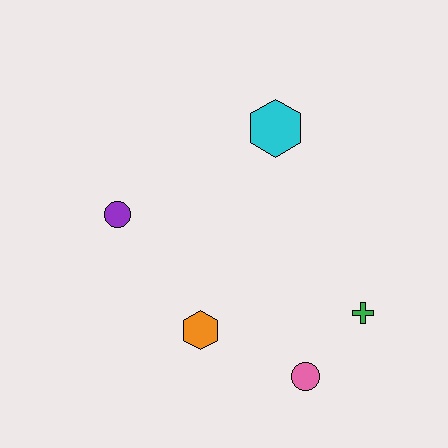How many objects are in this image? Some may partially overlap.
There are 5 objects.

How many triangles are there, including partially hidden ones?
There are no triangles.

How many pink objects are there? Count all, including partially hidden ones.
There is 1 pink object.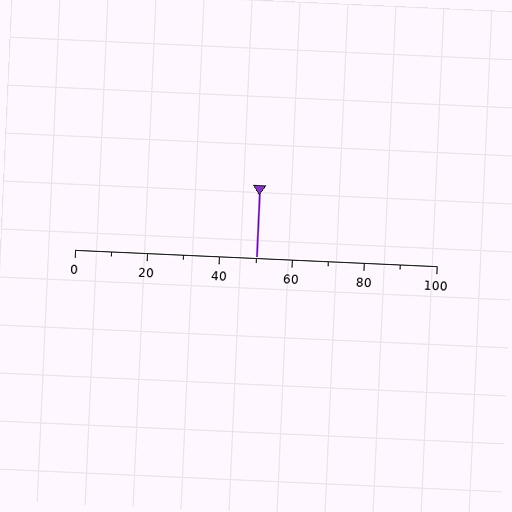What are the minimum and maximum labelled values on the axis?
The axis runs from 0 to 100.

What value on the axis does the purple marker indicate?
The marker indicates approximately 50.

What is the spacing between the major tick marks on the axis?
The major ticks are spaced 20 apart.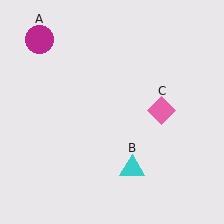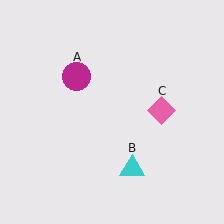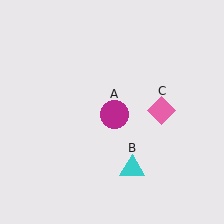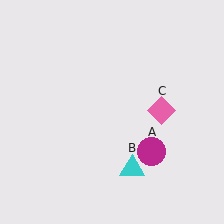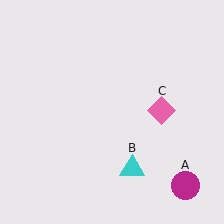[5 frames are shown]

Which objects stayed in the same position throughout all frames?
Cyan triangle (object B) and pink diamond (object C) remained stationary.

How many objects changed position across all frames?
1 object changed position: magenta circle (object A).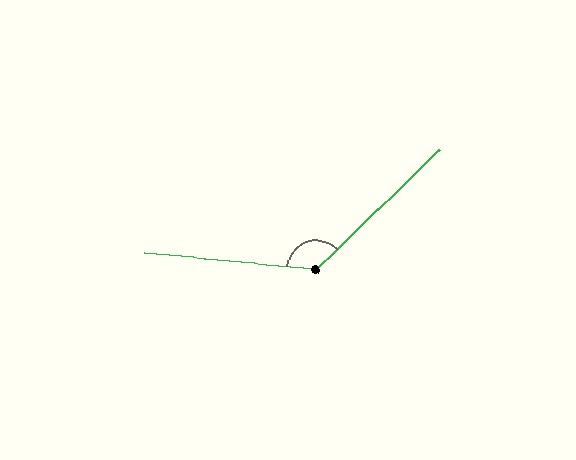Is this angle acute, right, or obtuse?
It is obtuse.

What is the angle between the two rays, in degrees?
Approximately 131 degrees.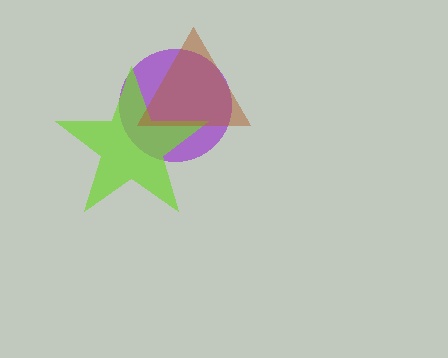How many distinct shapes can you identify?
There are 3 distinct shapes: a purple circle, a lime star, a brown triangle.